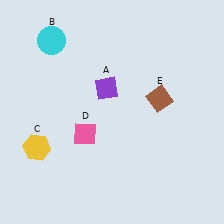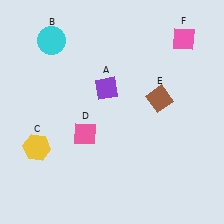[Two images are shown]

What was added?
A pink diamond (F) was added in Image 2.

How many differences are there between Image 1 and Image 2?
There is 1 difference between the two images.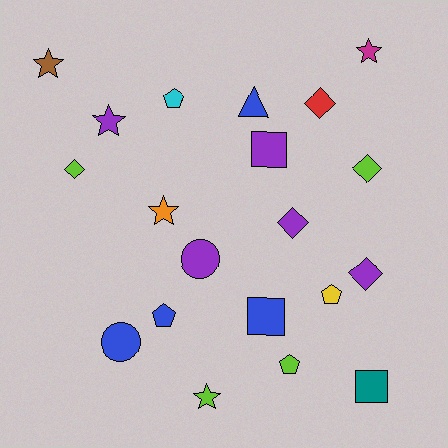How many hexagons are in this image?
There are no hexagons.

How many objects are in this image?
There are 20 objects.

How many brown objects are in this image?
There is 1 brown object.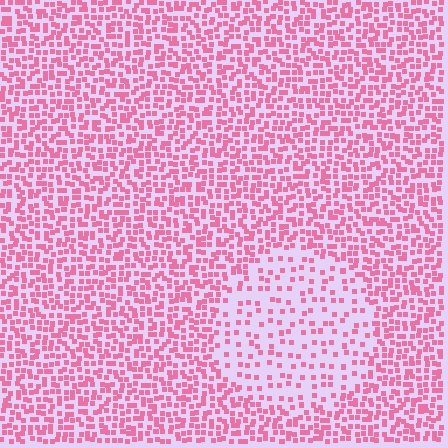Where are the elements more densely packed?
The elements are more densely packed outside the circle boundary.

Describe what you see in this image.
The image contains small pink elements arranged at two different densities. A circle-shaped region is visible where the elements are less densely packed than the surrounding area.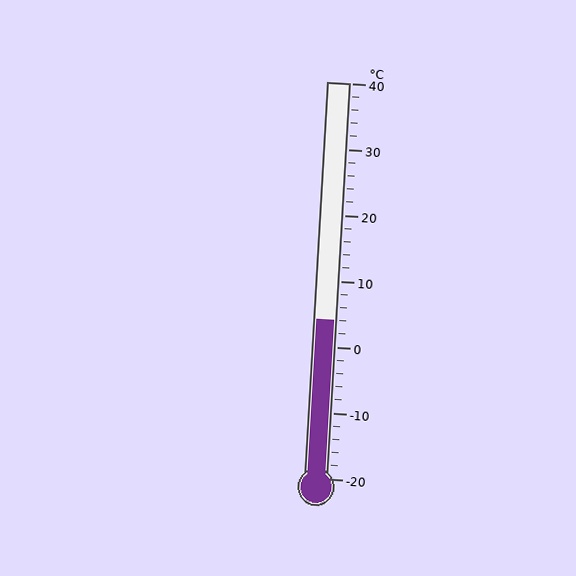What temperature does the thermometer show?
The thermometer shows approximately 4°C.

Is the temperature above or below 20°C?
The temperature is below 20°C.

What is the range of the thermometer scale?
The thermometer scale ranges from -20°C to 40°C.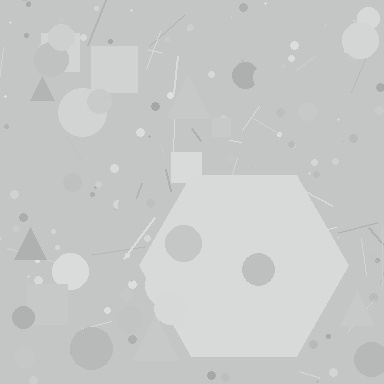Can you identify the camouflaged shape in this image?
The camouflaged shape is a hexagon.